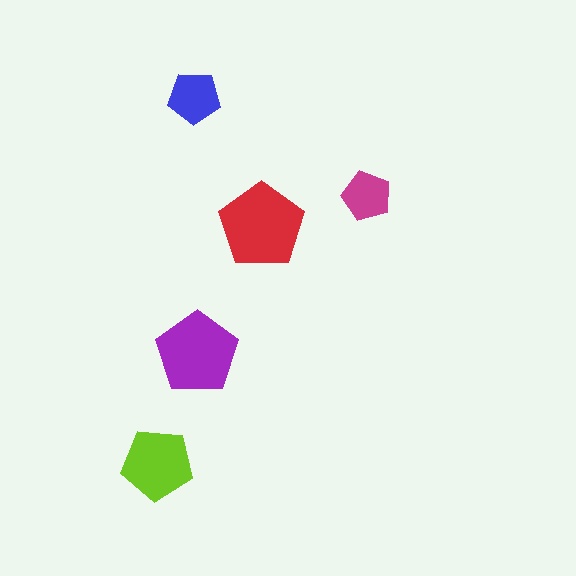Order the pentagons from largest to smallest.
the red one, the purple one, the lime one, the blue one, the magenta one.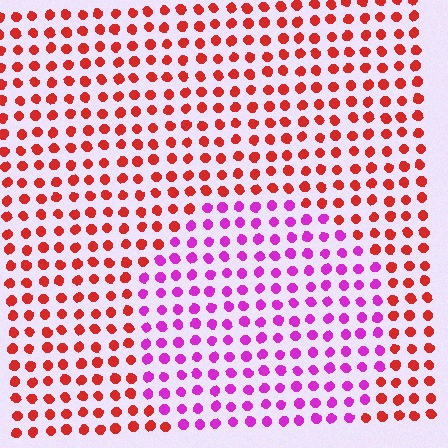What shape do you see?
I see a circle.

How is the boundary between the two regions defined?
The boundary is defined purely by a slight shift in hue (about 59 degrees). Spacing, size, and orientation are identical on both sides.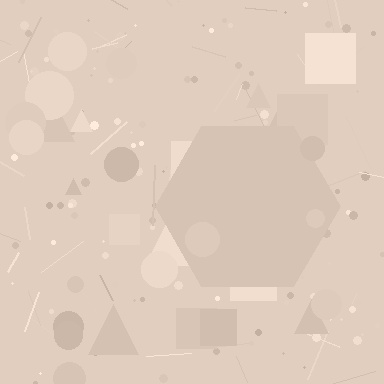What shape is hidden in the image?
A hexagon is hidden in the image.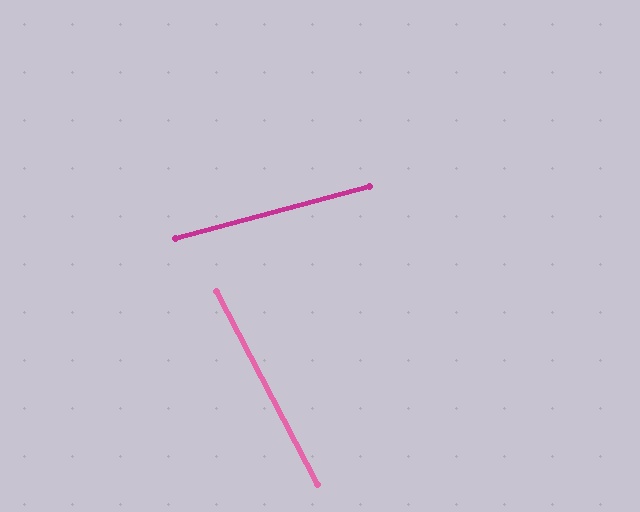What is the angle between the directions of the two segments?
Approximately 77 degrees.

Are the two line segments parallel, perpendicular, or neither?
Neither parallel nor perpendicular — they differ by about 77°.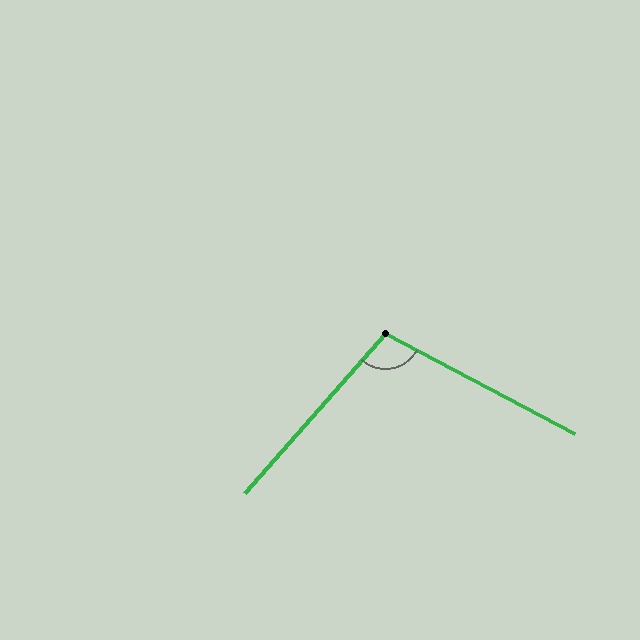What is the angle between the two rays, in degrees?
Approximately 104 degrees.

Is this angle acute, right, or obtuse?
It is obtuse.